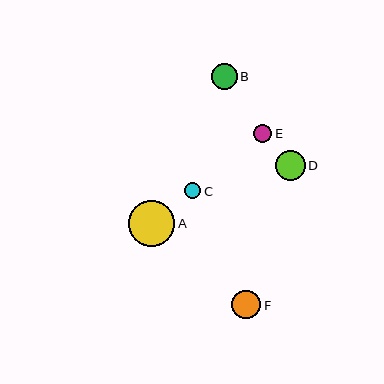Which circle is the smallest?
Circle C is the smallest with a size of approximately 16 pixels.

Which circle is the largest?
Circle A is the largest with a size of approximately 46 pixels.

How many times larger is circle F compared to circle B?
Circle F is approximately 1.1 times the size of circle B.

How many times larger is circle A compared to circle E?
Circle A is approximately 2.5 times the size of circle E.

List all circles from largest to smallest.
From largest to smallest: A, D, F, B, E, C.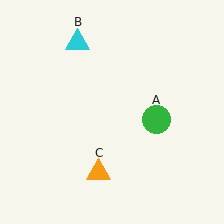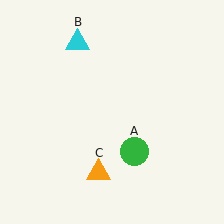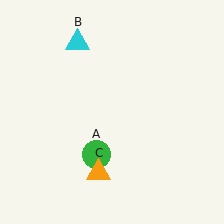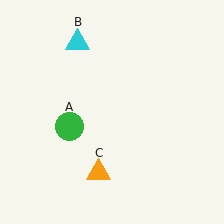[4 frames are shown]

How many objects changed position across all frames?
1 object changed position: green circle (object A).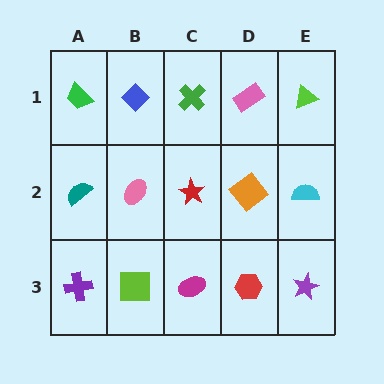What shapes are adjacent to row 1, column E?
A cyan semicircle (row 2, column E), a pink rectangle (row 1, column D).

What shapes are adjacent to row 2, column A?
A green trapezoid (row 1, column A), a purple cross (row 3, column A), a pink ellipse (row 2, column B).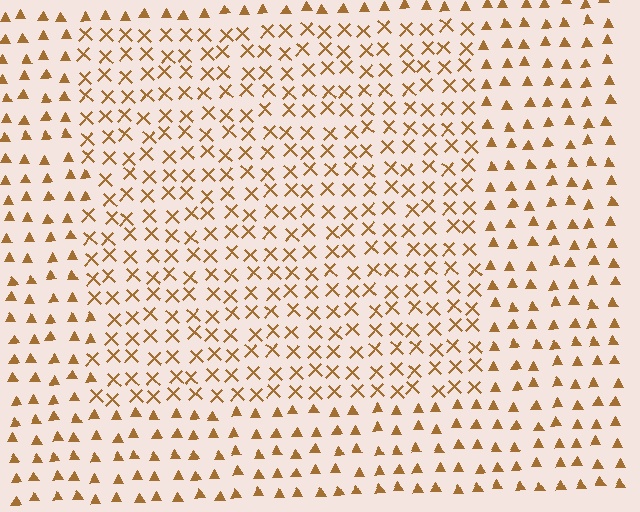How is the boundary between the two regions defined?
The boundary is defined by a change in element shape: X marks inside vs. triangles outside. All elements share the same color and spacing.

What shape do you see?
I see a rectangle.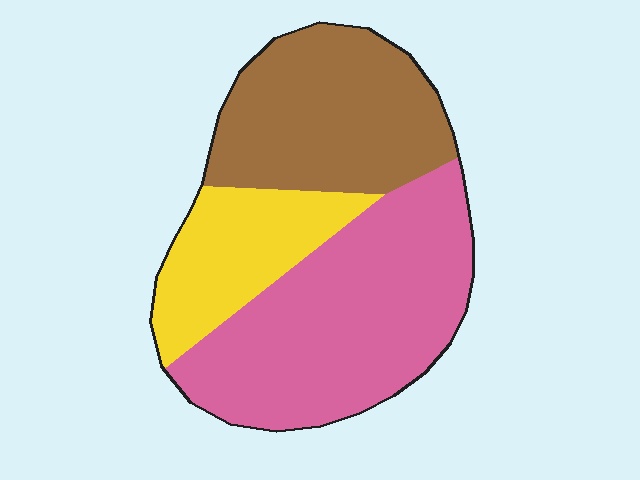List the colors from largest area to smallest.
From largest to smallest: pink, brown, yellow.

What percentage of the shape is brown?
Brown covers about 35% of the shape.